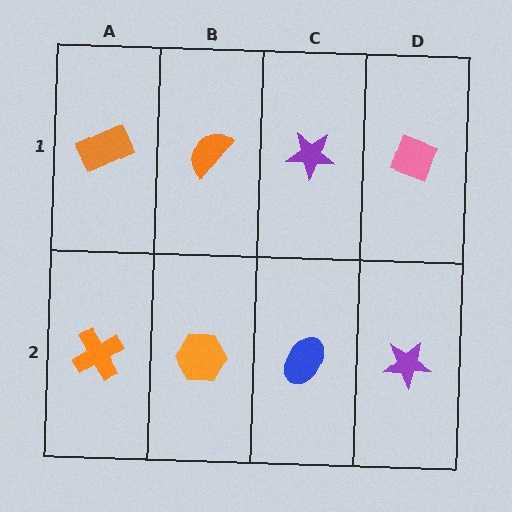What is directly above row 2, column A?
An orange rectangle.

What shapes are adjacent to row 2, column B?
An orange semicircle (row 1, column B), an orange cross (row 2, column A), a blue ellipse (row 2, column C).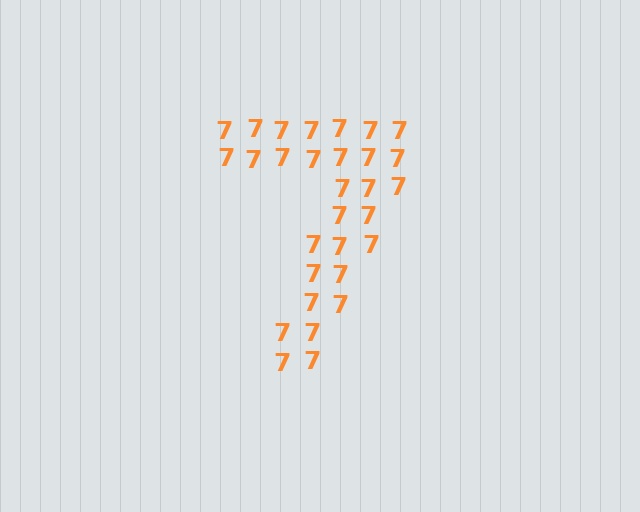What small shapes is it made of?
It is made of small digit 7's.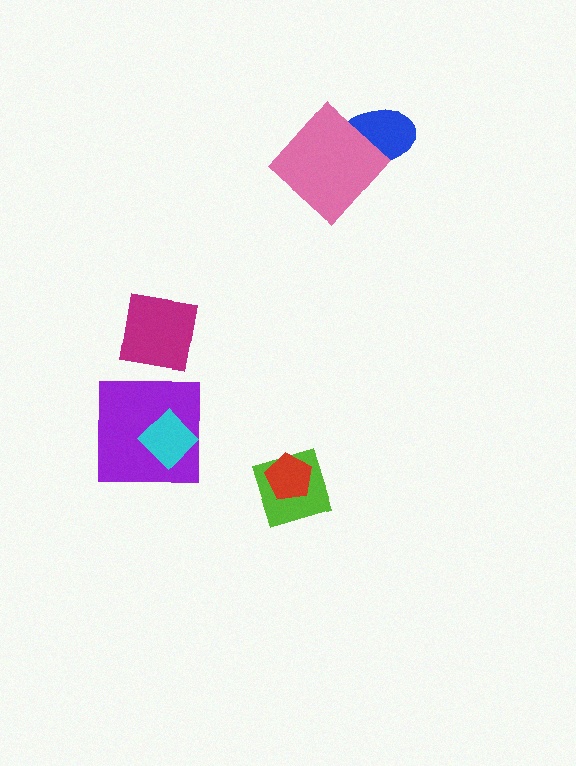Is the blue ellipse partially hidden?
Yes, it is partially covered by another shape.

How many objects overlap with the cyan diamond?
1 object overlaps with the cyan diamond.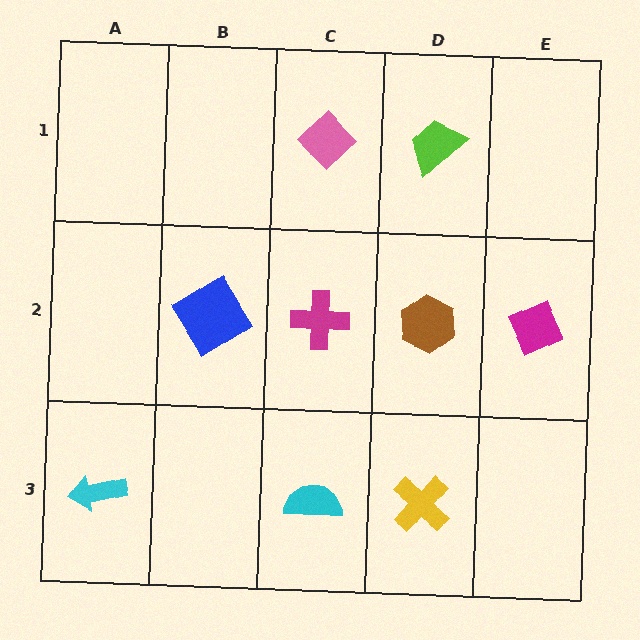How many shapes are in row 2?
4 shapes.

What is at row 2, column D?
A brown hexagon.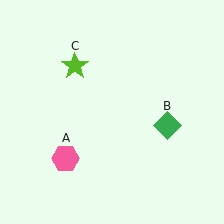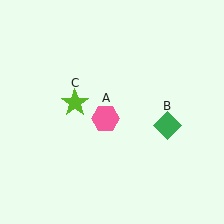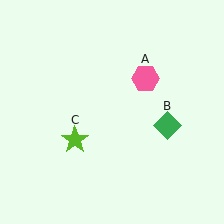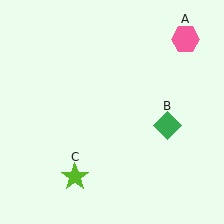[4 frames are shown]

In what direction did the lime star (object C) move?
The lime star (object C) moved down.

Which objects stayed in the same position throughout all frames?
Green diamond (object B) remained stationary.